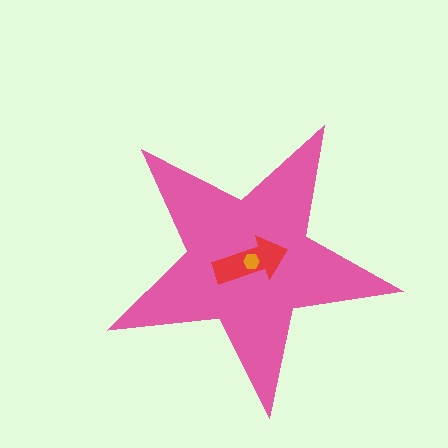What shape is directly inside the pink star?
The red arrow.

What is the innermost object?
The orange hexagon.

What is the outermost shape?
The pink star.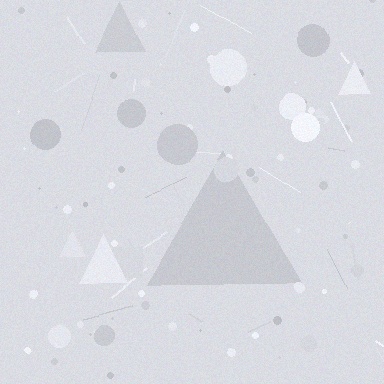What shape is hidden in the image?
A triangle is hidden in the image.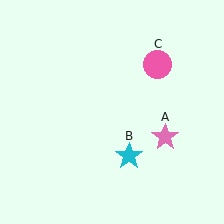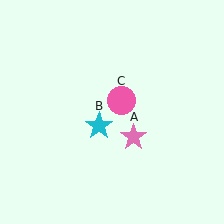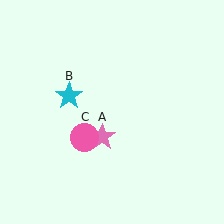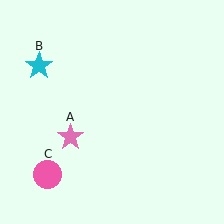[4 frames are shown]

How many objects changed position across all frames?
3 objects changed position: pink star (object A), cyan star (object B), pink circle (object C).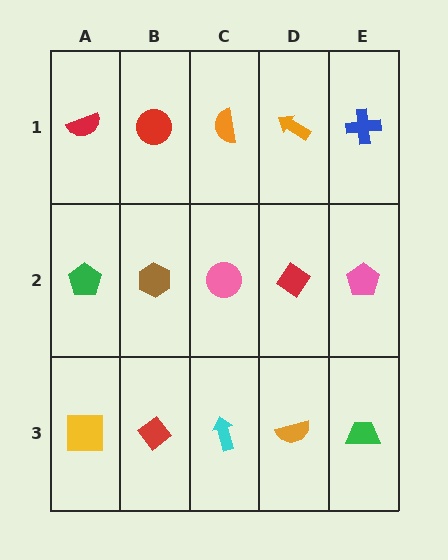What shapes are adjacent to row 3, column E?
A pink pentagon (row 2, column E), an orange semicircle (row 3, column D).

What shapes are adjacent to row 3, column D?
A red diamond (row 2, column D), a cyan arrow (row 3, column C), a green trapezoid (row 3, column E).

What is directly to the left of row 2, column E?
A red diamond.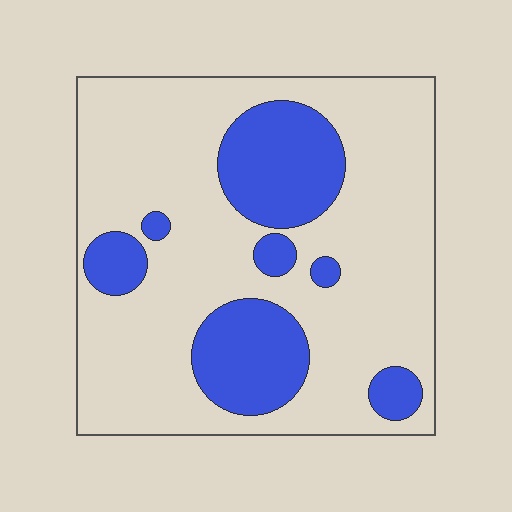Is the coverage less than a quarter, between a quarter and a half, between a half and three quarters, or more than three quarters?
Between a quarter and a half.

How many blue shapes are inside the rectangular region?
7.